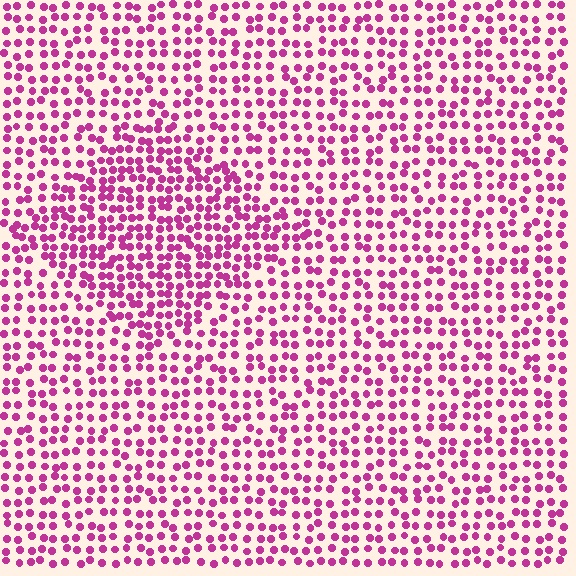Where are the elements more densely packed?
The elements are more densely packed inside the diamond boundary.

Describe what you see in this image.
The image contains small magenta elements arranged at two different densities. A diamond-shaped region is visible where the elements are more densely packed than the surrounding area.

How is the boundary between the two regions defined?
The boundary is defined by a change in element density (approximately 1.6x ratio). All elements are the same color, size, and shape.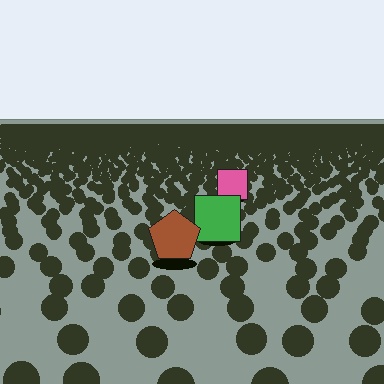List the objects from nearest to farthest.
From nearest to farthest: the brown pentagon, the green square, the pink square.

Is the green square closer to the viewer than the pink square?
Yes. The green square is closer — you can tell from the texture gradient: the ground texture is coarser near it.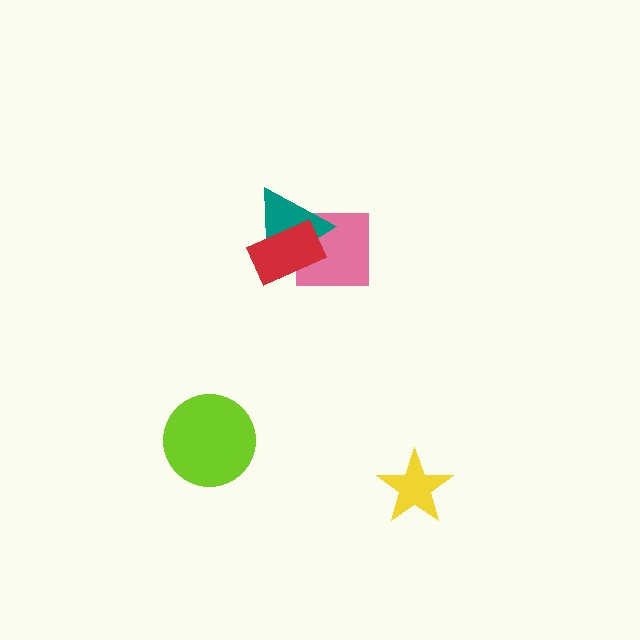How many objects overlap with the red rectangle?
2 objects overlap with the red rectangle.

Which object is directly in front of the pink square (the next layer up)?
The teal triangle is directly in front of the pink square.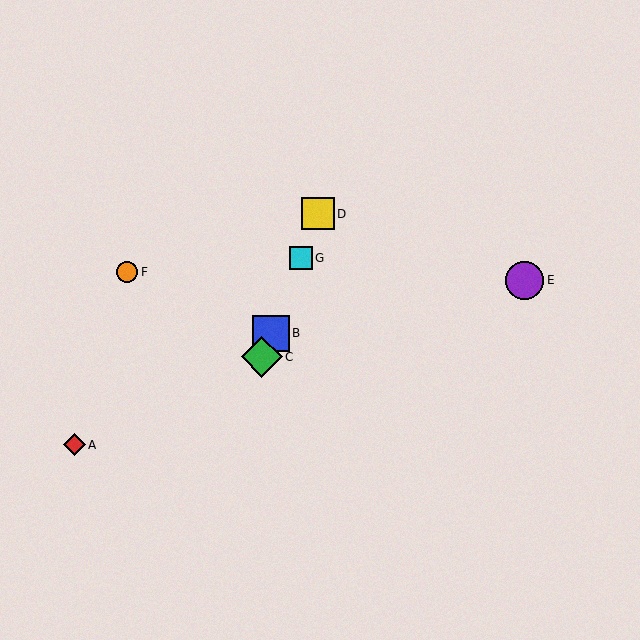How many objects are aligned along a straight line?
4 objects (B, C, D, G) are aligned along a straight line.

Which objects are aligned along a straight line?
Objects B, C, D, G are aligned along a straight line.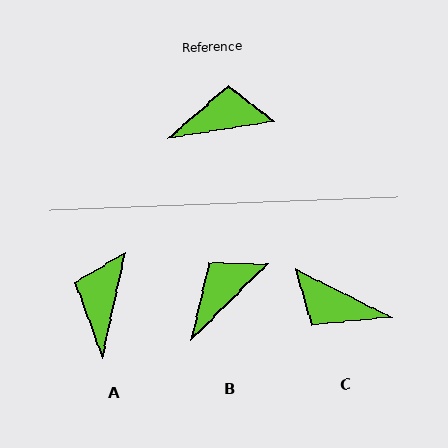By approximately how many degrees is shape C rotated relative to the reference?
Approximately 144 degrees counter-clockwise.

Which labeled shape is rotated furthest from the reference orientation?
C, about 144 degrees away.